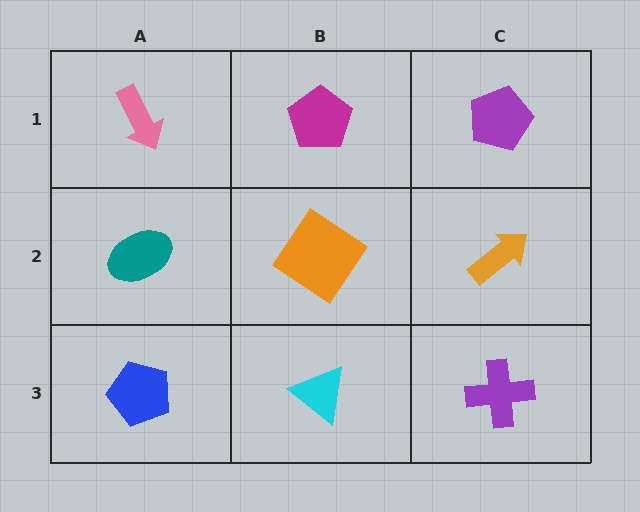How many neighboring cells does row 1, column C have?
2.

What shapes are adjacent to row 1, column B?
An orange diamond (row 2, column B), a pink arrow (row 1, column A), a purple pentagon (row 1, column C).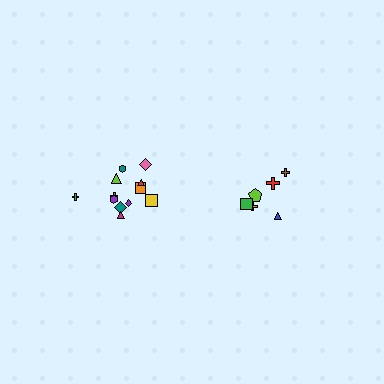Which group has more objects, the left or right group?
The left group.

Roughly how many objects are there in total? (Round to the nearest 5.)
Roughly 20 objects in total.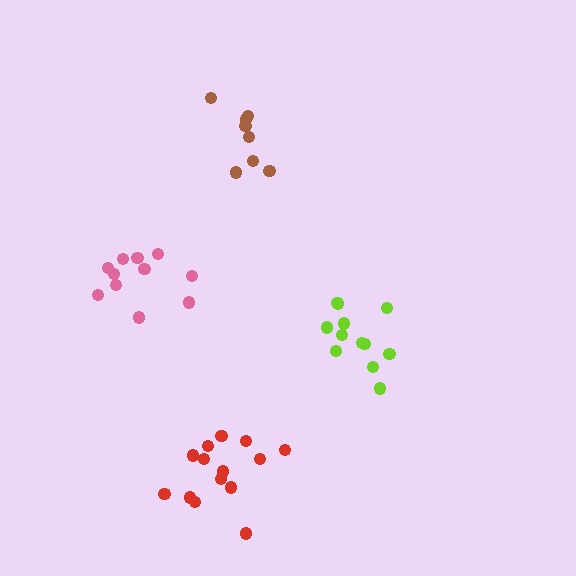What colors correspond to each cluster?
The clusters are colored: brown, pink, red, lime.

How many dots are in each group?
Group 1: 8 dots, Group 2: 11 dots, Group 3: 14 dots, Group 4: 12 dots (45 total).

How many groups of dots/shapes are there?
There are 4 groups.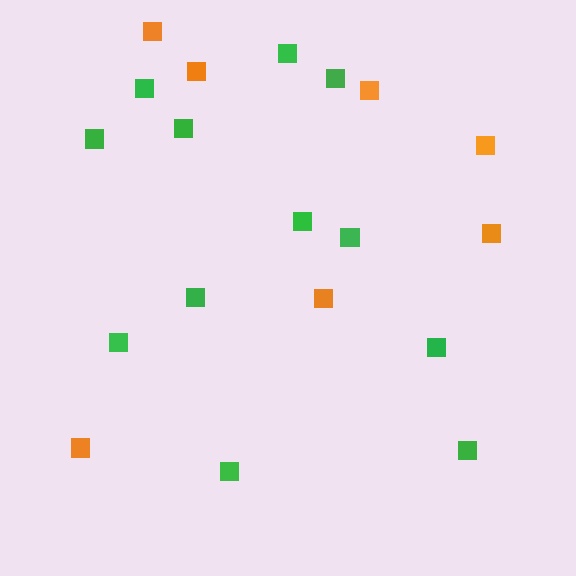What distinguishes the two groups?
There are 2 groups: one group of green squares (12) and one group of orange squares (7).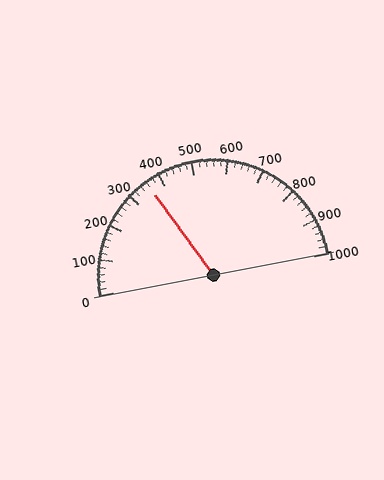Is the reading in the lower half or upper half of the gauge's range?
The reading is in the lower half of the range (0 to 1000).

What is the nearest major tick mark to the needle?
The nearest major tick mark is 400.